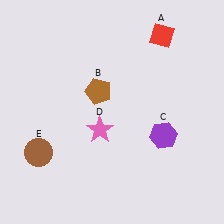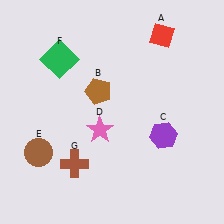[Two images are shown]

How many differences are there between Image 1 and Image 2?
There are 2 differences between the two images.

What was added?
A green square (F), a brown cross (G) were added in Image 2.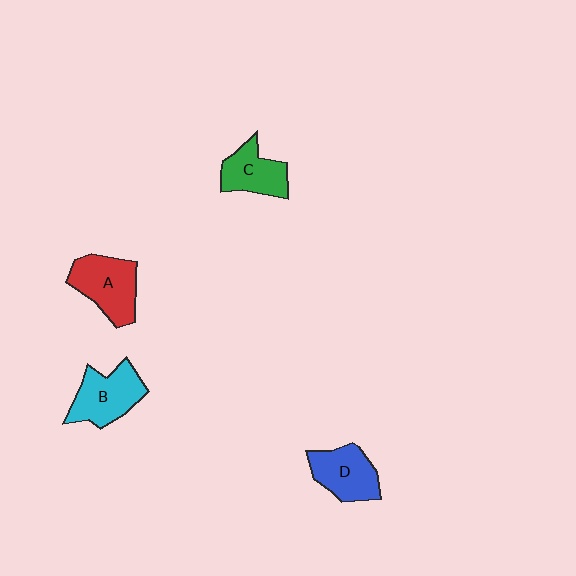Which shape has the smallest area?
Shape C (green).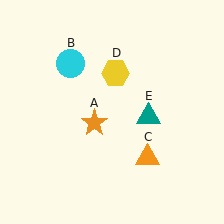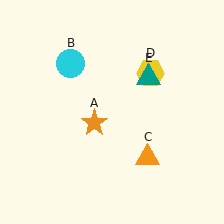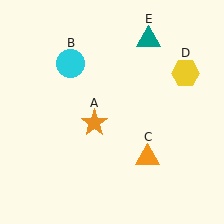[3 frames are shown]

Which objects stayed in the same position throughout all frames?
Orange star (object A) and cyan circle (object B) and orange triangle (object C) remained stationary.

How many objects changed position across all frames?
2 objects changed position: yellow hexagon (object D), teal triangle (object E).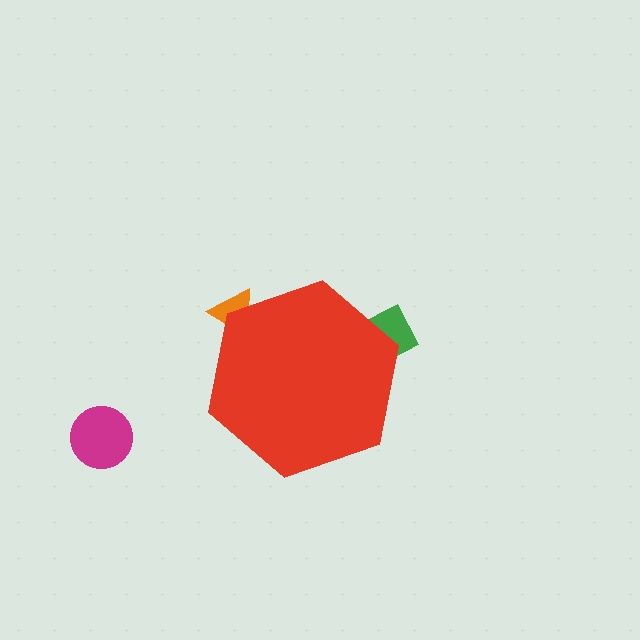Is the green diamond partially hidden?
Yes, the green diamond is partially hidden behind the red hexagon.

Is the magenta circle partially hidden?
No, the magenta circle is fully visible.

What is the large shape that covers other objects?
A red hexagon.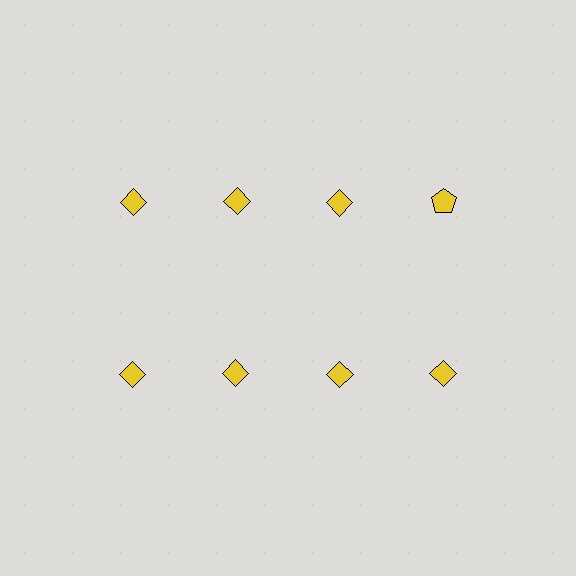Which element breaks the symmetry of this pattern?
The yellow pentagon in the top row, second from right column breaks the symmetry. All other shapes are yellow diamonds.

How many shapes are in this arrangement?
There are 8 shapes arranged in a grid pattern.